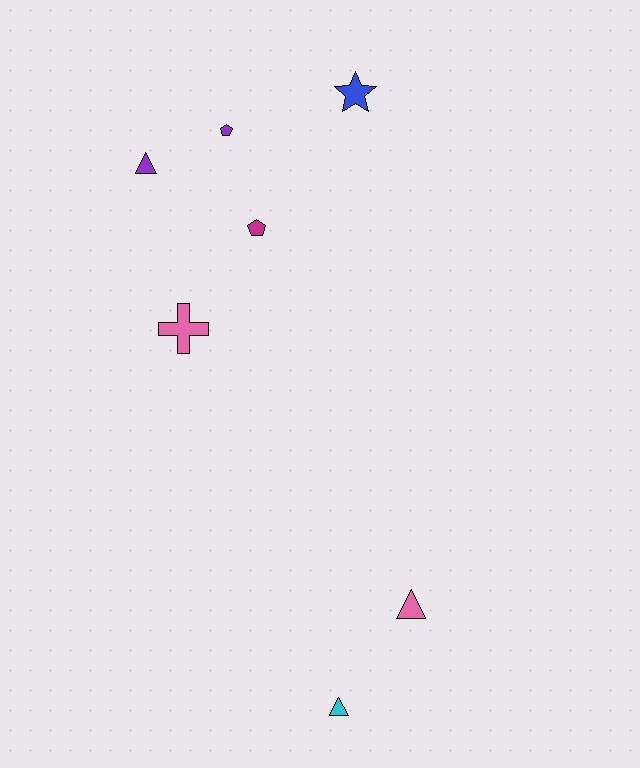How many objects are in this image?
There are 7 objects.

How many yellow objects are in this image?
There are no yellow objects.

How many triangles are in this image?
There are 3 triangles.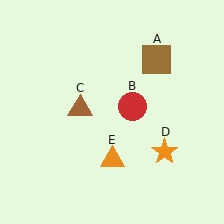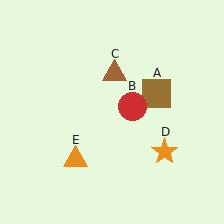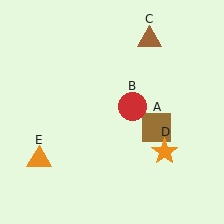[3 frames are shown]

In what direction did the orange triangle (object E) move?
The orange triangle (object E) moved left.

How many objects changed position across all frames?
3 objects changed position: brown square (object A), brown triangle (object C), orange triangle (object E).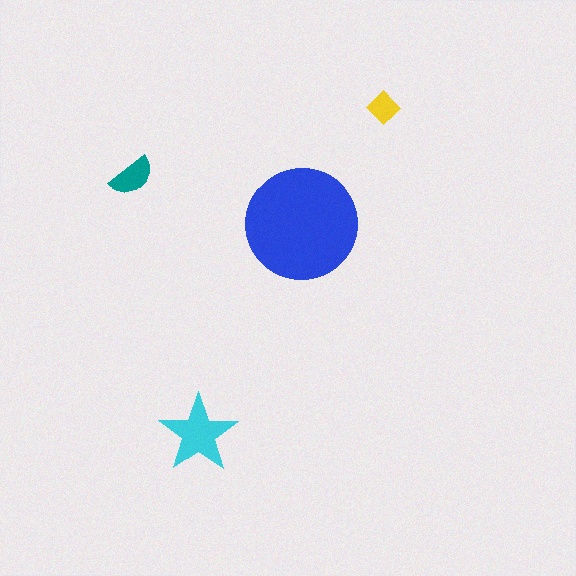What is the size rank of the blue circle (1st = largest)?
1st.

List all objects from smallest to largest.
The yellow diamond, the teal semicircle, the cyan star, the blue circle.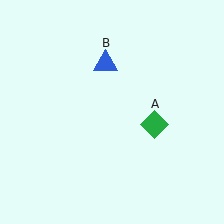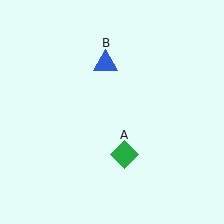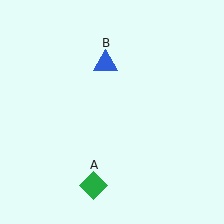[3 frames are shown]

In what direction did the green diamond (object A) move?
The green diamond (object A) moved down and to the left.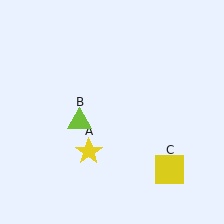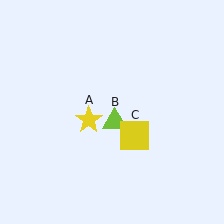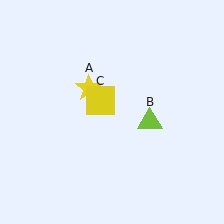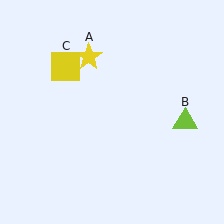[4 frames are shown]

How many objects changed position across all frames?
3 objects changed position: yellow star (object A), lime triangle (object B), yellow square (object C).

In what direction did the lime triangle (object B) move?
The lime triangle (object B) moved right.